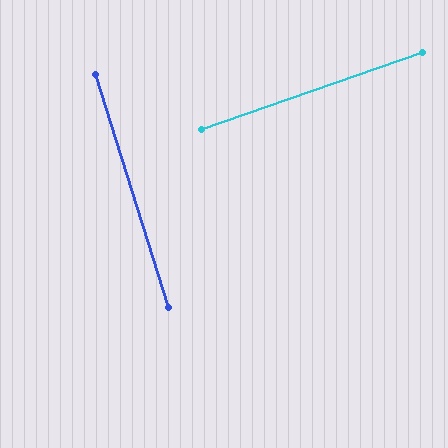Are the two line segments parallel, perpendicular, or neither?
Perpendicular — they meet at approximately 88°.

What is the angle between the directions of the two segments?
Approximately 88 degrees.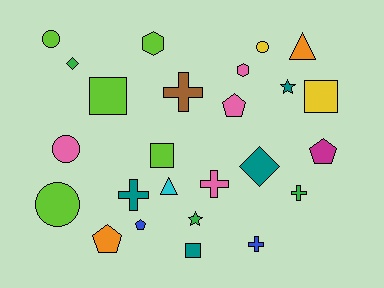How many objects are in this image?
There are 25 objects.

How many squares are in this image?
There are 4 squares.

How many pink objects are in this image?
There are 4 pink objects.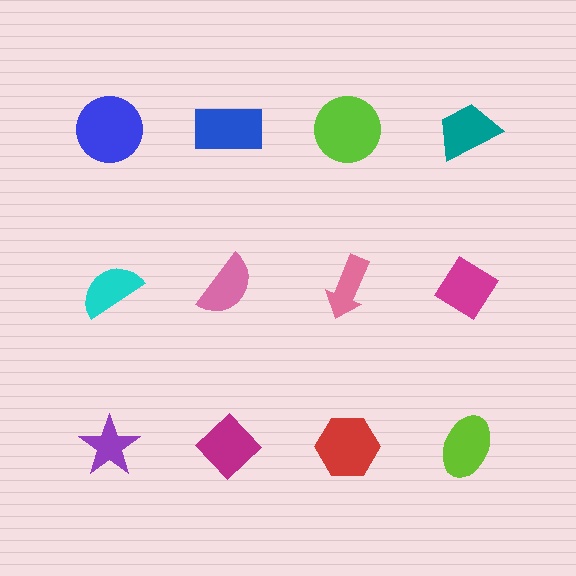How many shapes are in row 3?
4 shapes.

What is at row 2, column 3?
A pink arrow.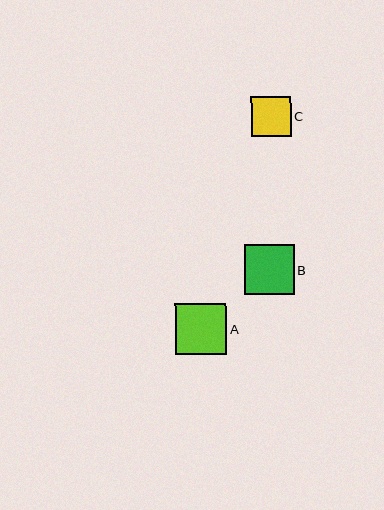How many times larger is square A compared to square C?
Square A is approximately 1.3 times the size of square C.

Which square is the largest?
Square A is the largest with a size of approximately 51 pixels.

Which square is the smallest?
Square C is the smallest with a size of approximately 40 pixels.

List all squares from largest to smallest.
From largest to smallest: A, B, C.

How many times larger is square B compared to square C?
Square B is approximately 1.3 times the size of square C.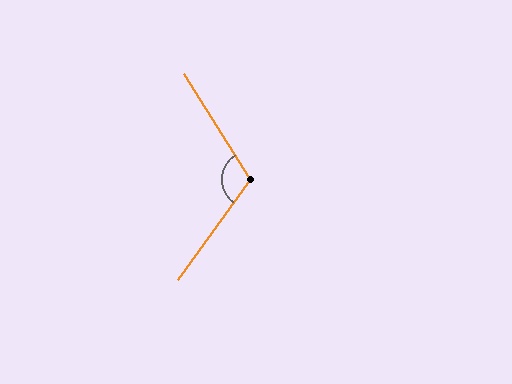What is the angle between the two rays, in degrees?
Approximately 112 degrees.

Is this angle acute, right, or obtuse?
It is obtuse.